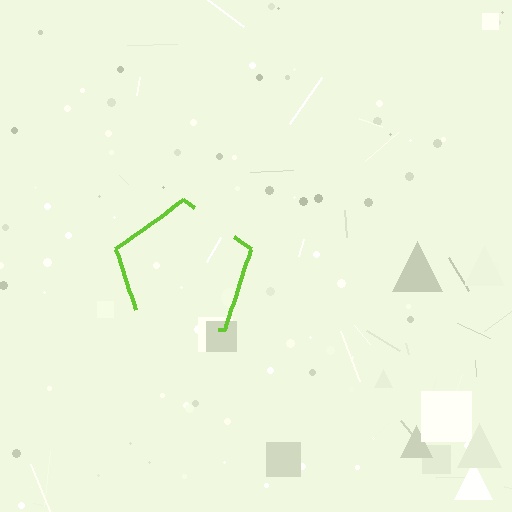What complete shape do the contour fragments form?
The contour fragments form a pentagon.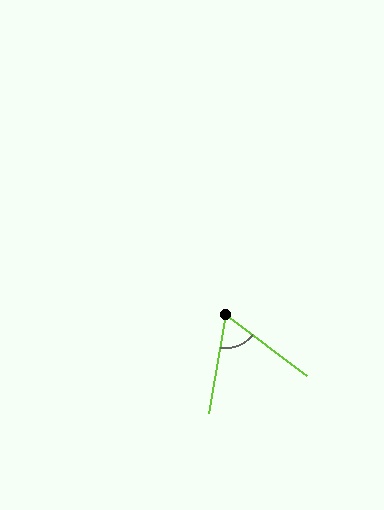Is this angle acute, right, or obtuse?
It is acute.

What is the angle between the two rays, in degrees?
Approximately 62 degrees.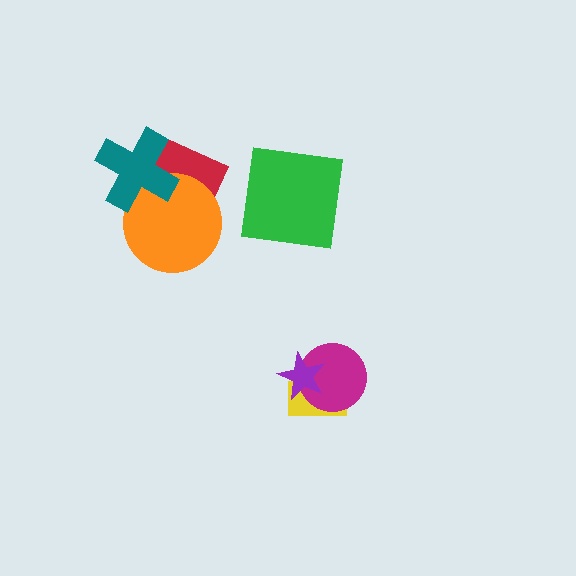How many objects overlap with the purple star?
2 objects overlap with the purple star.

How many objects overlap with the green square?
0 objects overlap with the green square.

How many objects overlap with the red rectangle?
2 objects overlap with the red rectangle.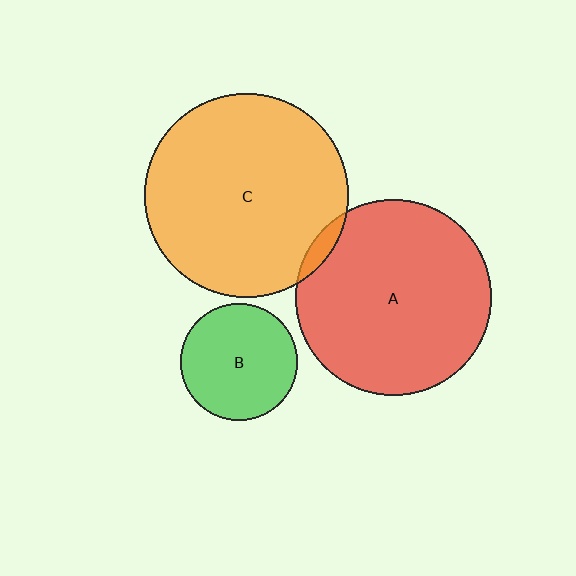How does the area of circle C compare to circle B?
Approximately 3.1 times.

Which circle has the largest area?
Circle C (orange).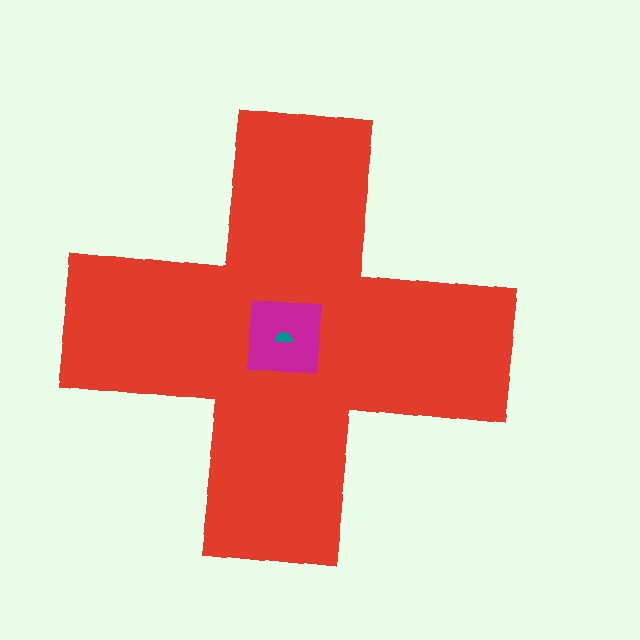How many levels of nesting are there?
3.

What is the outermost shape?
The red cross.